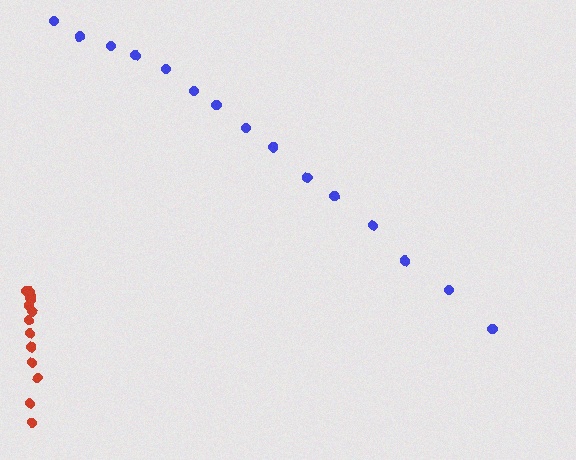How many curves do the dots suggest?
There are 2 distinct paths.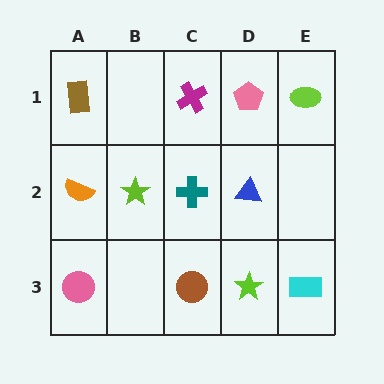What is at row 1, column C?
A magenta cross.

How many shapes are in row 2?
4 shapes.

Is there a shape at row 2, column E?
No, that cell is empty.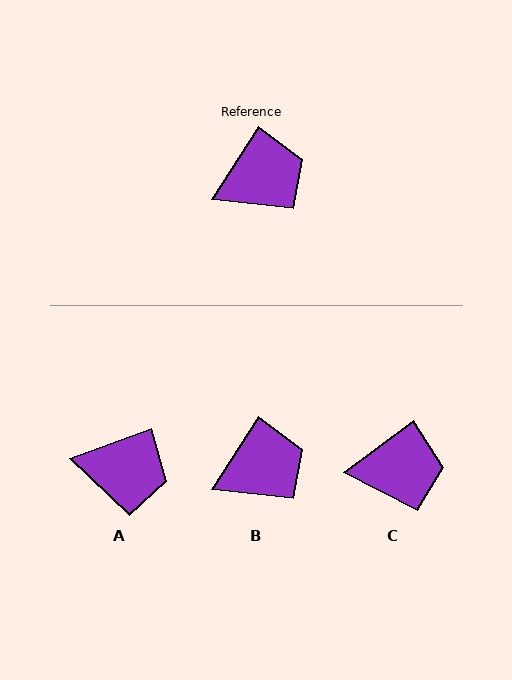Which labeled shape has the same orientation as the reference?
B.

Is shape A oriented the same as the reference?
No, it is off by about 37 degrees.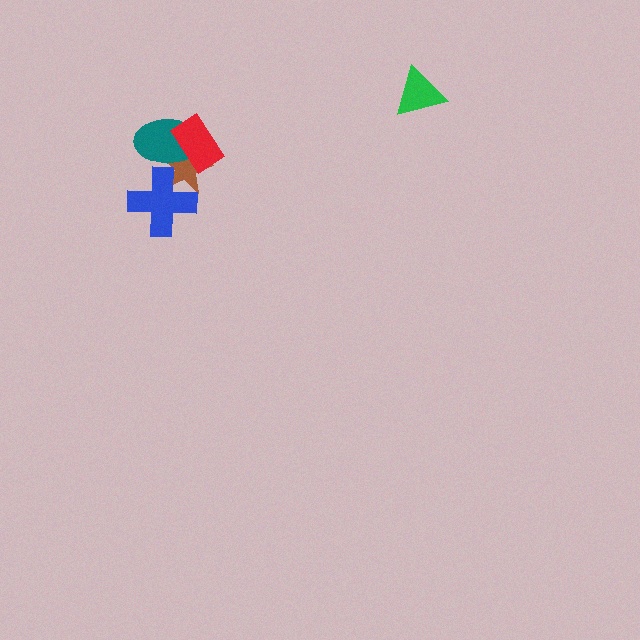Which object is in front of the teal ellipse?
The red rectangle is in front of the teal ellipse.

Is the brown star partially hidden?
Yes, it is partially covered by another shape.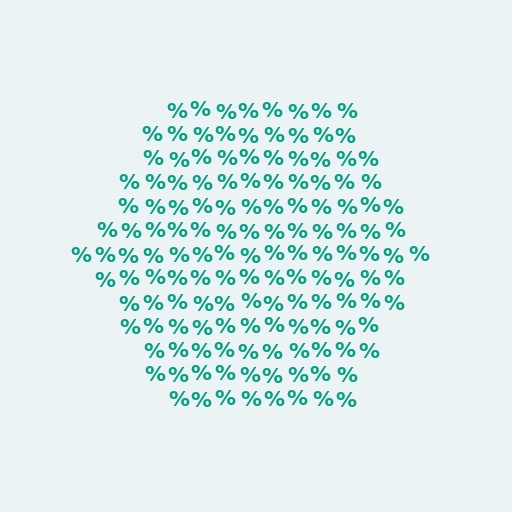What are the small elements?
The small elements are percent signs.